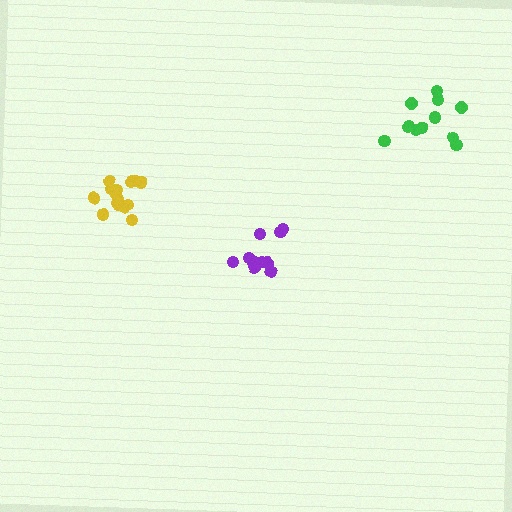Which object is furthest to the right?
The green cluster is rightmost.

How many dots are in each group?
Group 1: 12 dots, Group 2: 11 dots, Group 3: 15 dots (38 total).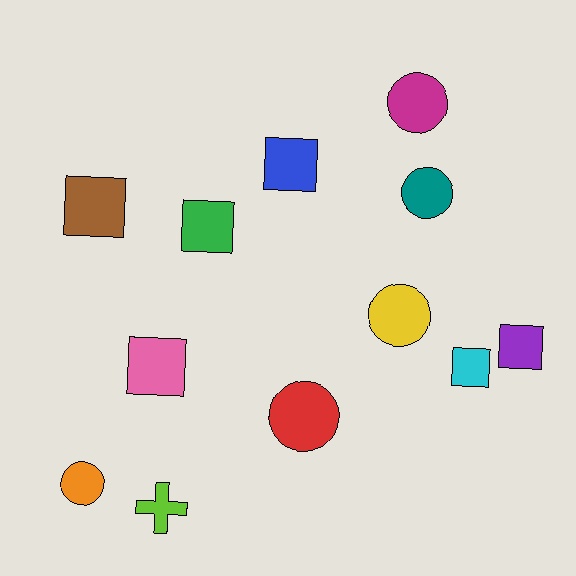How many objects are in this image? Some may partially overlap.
There are 12 objects.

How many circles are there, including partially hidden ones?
There are 5 circles.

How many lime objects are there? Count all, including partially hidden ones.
There is 1 lime object.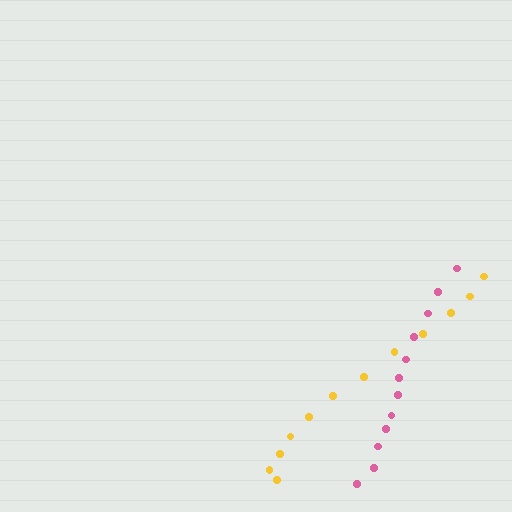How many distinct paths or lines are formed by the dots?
There are 2 distinct paths.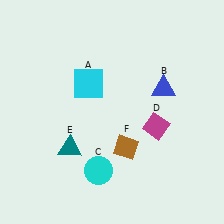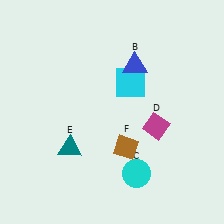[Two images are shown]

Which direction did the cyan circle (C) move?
The cyan circle (C) moved right.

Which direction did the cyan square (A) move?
The cyan square (A) moved right.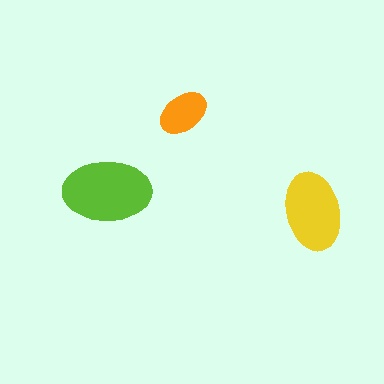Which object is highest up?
The orange ellipse is topmost.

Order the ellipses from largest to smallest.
the lime one, the yellow one, the orange one.